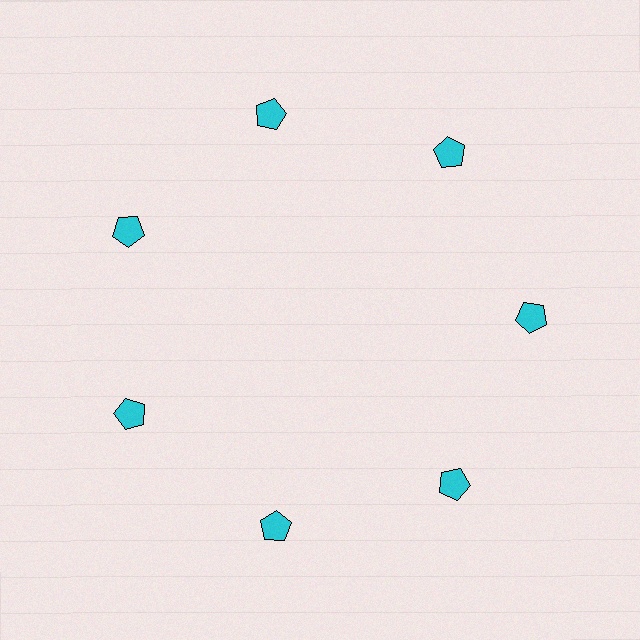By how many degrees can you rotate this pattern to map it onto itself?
The pattern maps onto itself every 51 degrees of rotation.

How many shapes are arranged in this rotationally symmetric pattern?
There are 7 shapes, arranged in 7 groups of 1.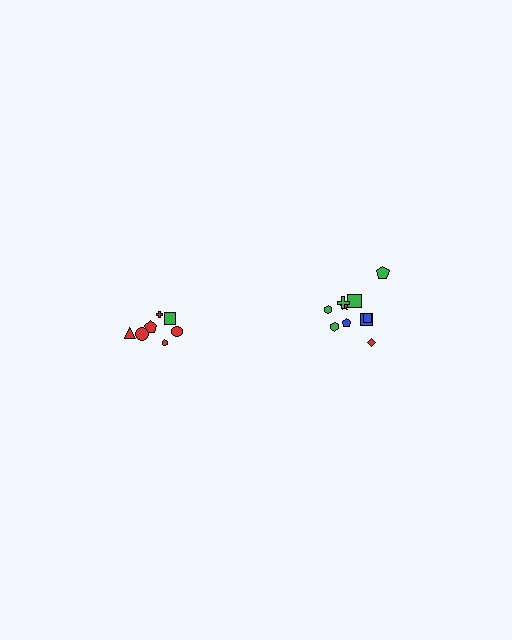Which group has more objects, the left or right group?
The right group.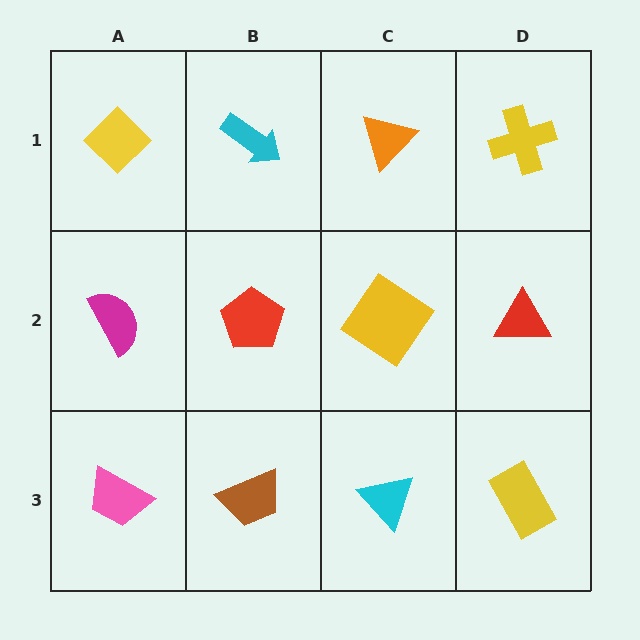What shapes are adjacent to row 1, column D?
A red triangle (row 2, column D), an orange triangle (row 1, column C).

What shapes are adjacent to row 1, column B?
A red pentagon (row 2, column B), a yellow diamond (row 1, column A), an orange triangle (row 1, column C).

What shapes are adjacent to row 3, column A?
A magenta semicircle (row 2, column A), a brown trapezoid (row 3, column B).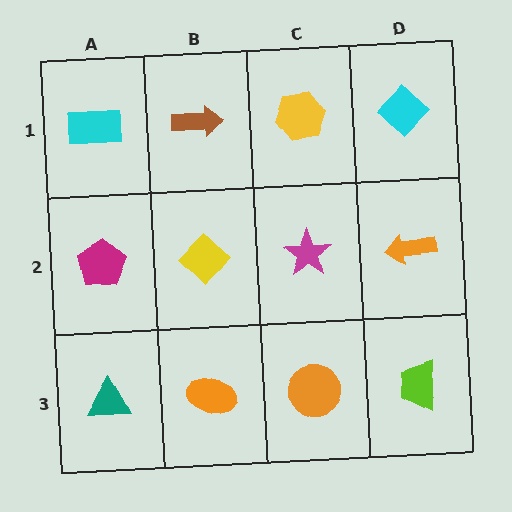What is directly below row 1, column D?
An orange arrow.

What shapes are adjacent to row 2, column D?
A cyan diamond (row 1, column D), a lime trapezoid (row 3, column D), a magenta star (row 2, column C).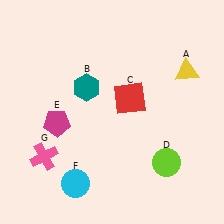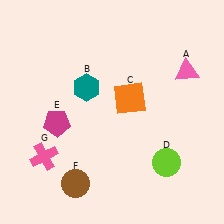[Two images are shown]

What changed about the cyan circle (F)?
In Image 1, F is cyan. In Image 2, it changed to brown.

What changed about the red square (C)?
In Image 1, C is red. In Image 2, it changed to orange.